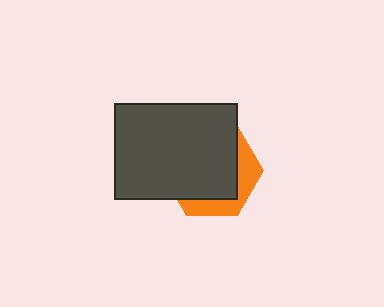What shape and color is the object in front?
The object in front is a dark gray rectangle.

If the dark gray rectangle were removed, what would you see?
You would see the complete orange hexagon.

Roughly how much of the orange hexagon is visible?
A small part of it is visible (roughly 30%).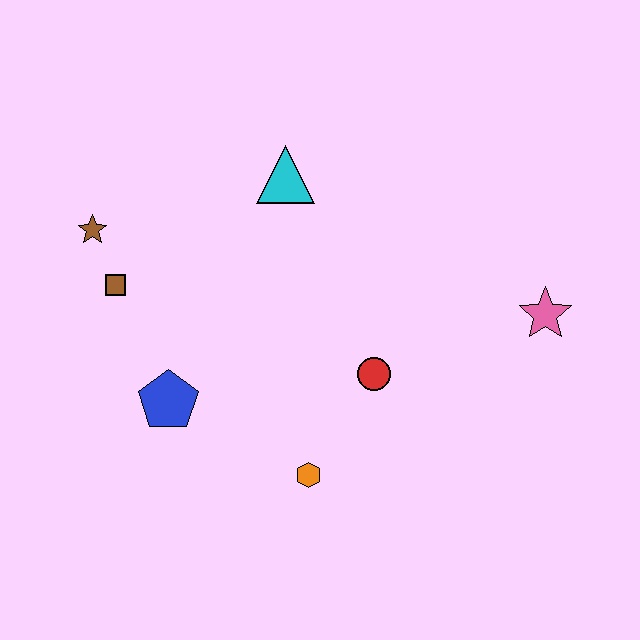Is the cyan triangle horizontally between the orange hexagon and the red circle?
No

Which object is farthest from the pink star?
The brown star is farthest from the pink star.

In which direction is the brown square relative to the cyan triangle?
The brown square is to the left of the cyan triangle.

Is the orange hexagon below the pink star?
Yes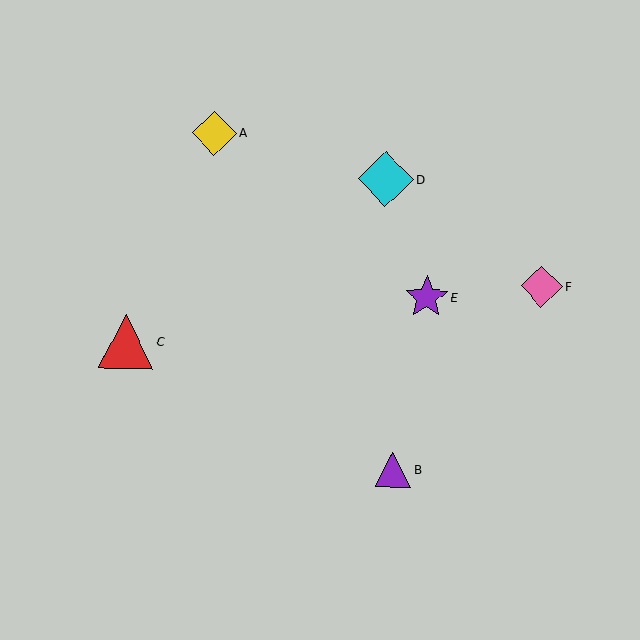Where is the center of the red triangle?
The center of the red triangle is at (126, 341).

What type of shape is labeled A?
Shape A is a yellow diamond.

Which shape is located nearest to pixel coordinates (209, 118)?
The yellow diamond (labeled A) at (214, 133) is nearest to that location.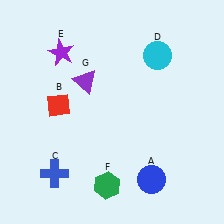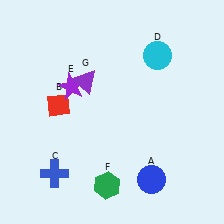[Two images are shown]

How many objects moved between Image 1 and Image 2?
1 object moved between the two images.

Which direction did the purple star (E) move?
The purple star (E) moved down.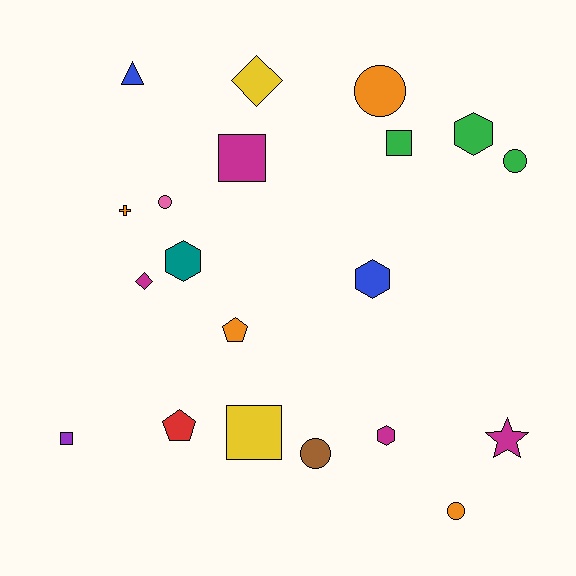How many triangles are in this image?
There is 1 triangle.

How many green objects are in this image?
There are 3 green objects.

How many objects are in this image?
There are 20 objects.